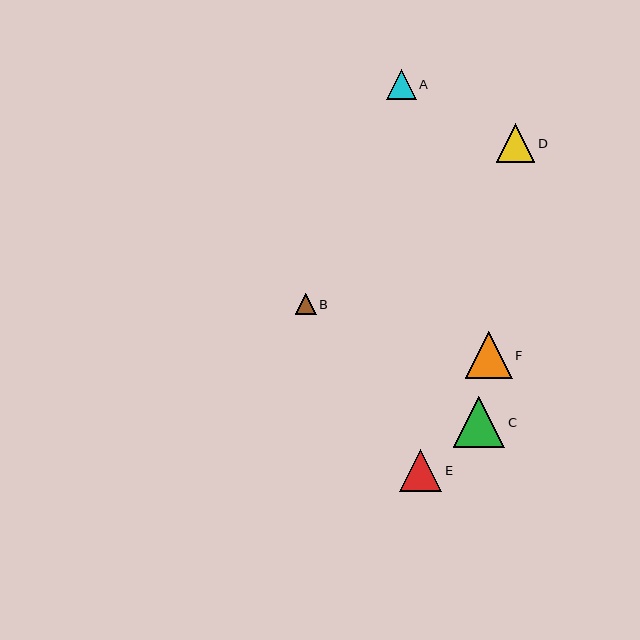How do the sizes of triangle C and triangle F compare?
Triangle C and triangle F are approximately the same size.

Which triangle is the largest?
Triangle C is the largest with a size of approximately 51 pixels.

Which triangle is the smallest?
Triangle B is the smallest with a size of approximately 21 pixels.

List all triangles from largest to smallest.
From largest to smallest: C, F, E, D, A, B.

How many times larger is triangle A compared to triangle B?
Triangle A is approximately 1.4 times the size of triangle B.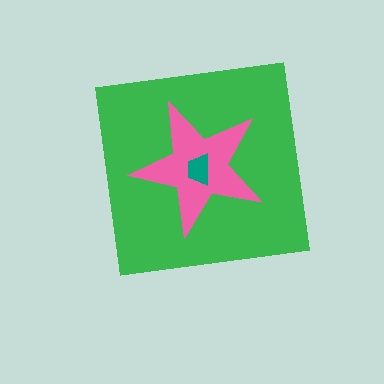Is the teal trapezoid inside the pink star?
Yes.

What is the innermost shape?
The teal trapezoid.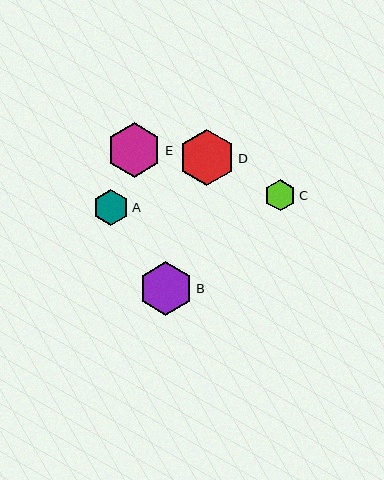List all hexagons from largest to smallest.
From largest to smallest: D, E, B, A, C.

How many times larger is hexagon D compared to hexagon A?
Hexagon D is approximately 1.6 times the size of hexagon A.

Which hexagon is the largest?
Hexagon D is the largest with a size of approximately 56 pixels.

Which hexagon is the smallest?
Hexagon C is the smallest with a size of approximately 31 pixels.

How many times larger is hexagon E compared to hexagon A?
Hexagon E is approximately 1.5 times the size of hexagon A.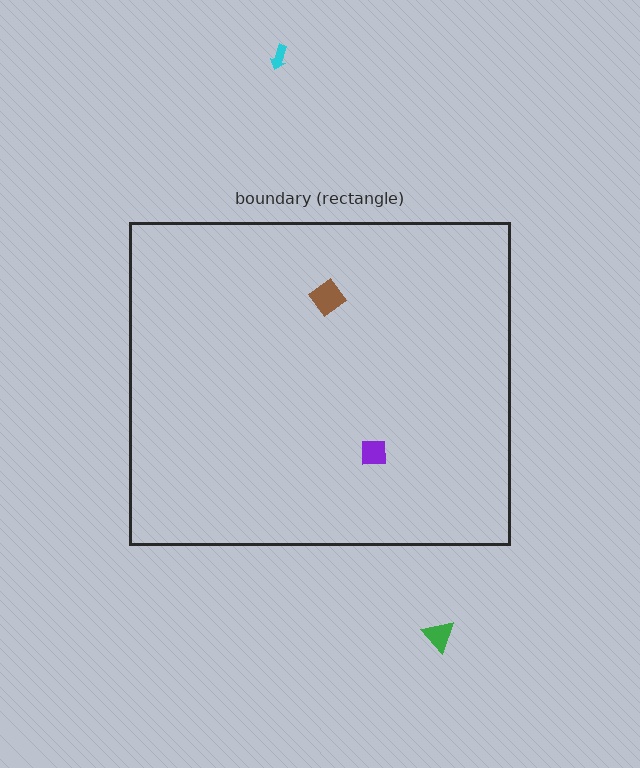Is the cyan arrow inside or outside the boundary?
Outside.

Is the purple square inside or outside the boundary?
Inside.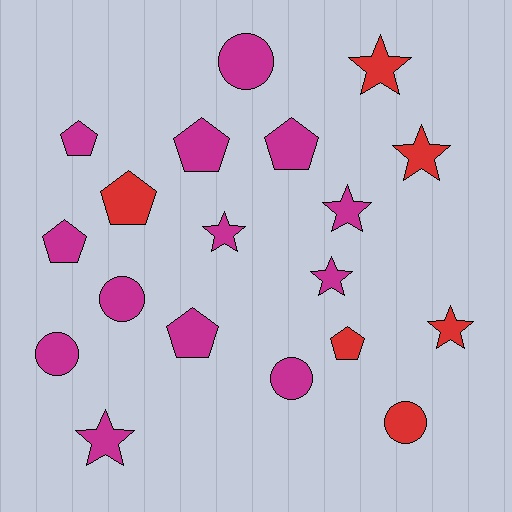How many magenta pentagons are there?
There are 5 magenta pentagons.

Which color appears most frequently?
Magenta, with 13 objects.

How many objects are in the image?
There are 19 objects.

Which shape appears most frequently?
Star, with 7 objects.